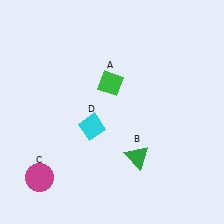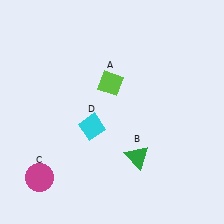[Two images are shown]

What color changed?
The diamond (A) changed from green in Image 1 to lime in Image 2.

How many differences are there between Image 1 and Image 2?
There is 1 difference between the two images.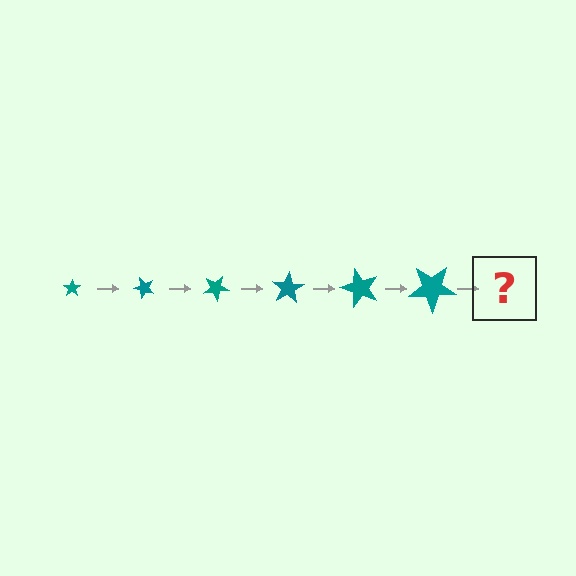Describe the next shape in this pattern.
It should be a star, larger than the previous one and rotated 300 degrees from the start.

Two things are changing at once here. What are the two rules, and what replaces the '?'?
The two rules are that the star grows larger each step and it rotates 50 degrees each step. The '?' should be a star, larger than the previous one and rotated 300 degrees from the start.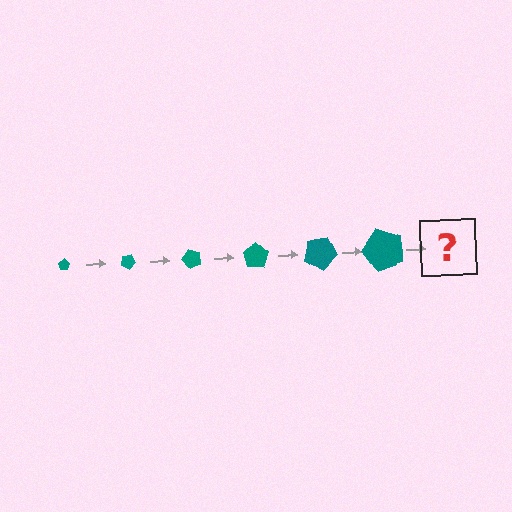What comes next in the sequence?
The next element should be a pentagon, larger than the previous one and rotated 150 degrees from the start.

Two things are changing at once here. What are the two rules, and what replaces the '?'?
The two rules are that the pentagon grows larger each step and it rotates 25 degrees each step. The '?' should be a pentagon, larger than the previous one and rotated 150 degrees from the start.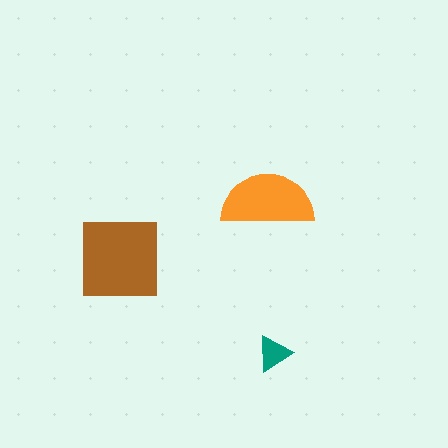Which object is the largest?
The brown square.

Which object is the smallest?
The teal triangle.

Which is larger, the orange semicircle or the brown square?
The brown square.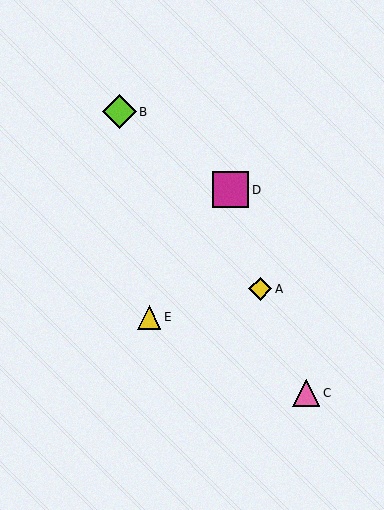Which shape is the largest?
The magenta square (labeled D) is the largest.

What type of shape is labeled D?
Shape D is a magenta square.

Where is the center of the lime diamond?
The center of the lime diamond is at (119, 112).